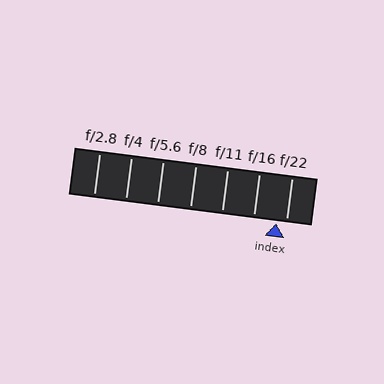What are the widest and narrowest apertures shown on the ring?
The widest aperture shown is f/2.8 and the narrowest is f/22.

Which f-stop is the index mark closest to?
The index mark is closest to f/22.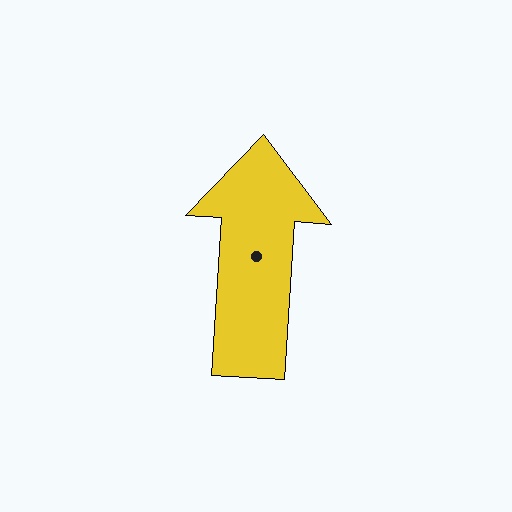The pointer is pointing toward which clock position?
Roughly 12 o'clock.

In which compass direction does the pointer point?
North.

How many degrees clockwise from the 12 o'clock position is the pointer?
Approximately 4 degrees.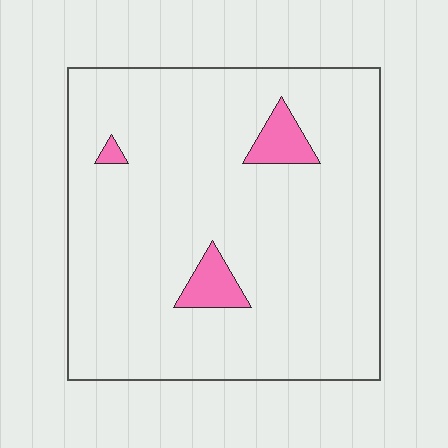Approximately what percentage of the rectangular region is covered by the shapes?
Approximately 5%.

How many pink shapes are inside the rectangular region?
3.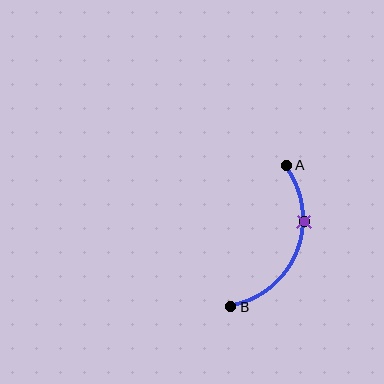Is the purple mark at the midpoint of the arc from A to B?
No. The purple mark lies on the arc but is closer to endpoint A. The arc midpoint would be at the point on the curve equidistant along the arc from both A and B.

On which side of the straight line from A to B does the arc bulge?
The arc bulges to the right of the straight line connecting A and B.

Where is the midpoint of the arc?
The arc midpoint is the point on the curve farthest from the straight line joining A and B. It sits to the right of that line.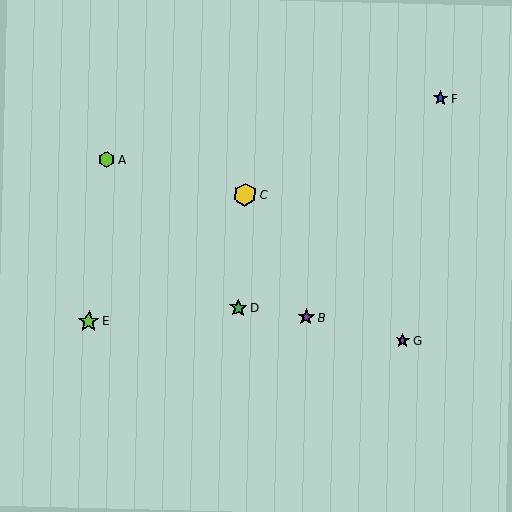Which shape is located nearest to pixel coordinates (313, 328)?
The purple star (labeled B) at (306, 317) is nearest to that location.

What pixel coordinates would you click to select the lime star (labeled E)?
Click at (89, 321) to select the lime star E.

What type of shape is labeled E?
Shape E is a lime star.